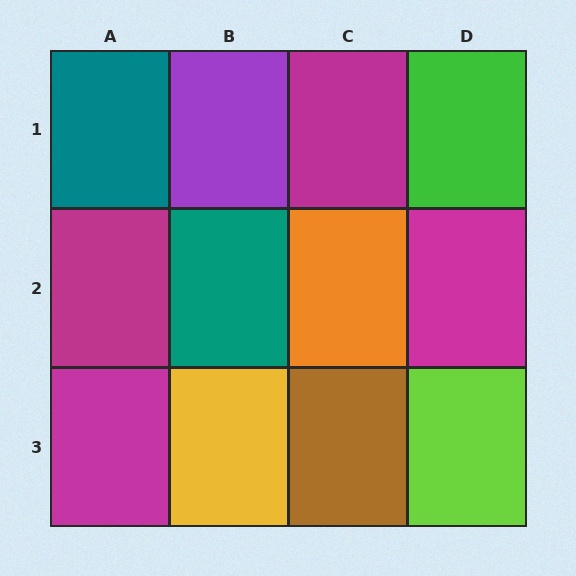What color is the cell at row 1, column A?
Teal.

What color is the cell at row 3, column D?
Lime.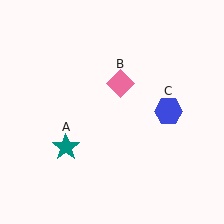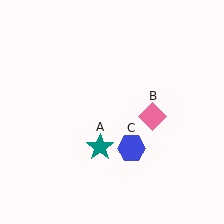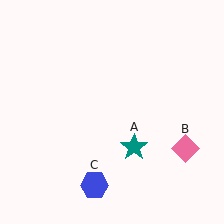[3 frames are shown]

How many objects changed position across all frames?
3 objects changed position: teal star (object A), pink diamond (object B), blue hexagon (object C).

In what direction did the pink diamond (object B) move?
The pink diamond (object B) moved down and to the right.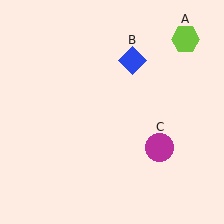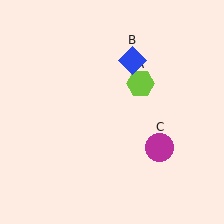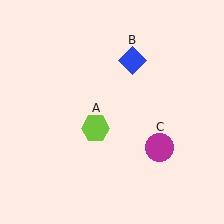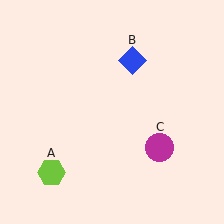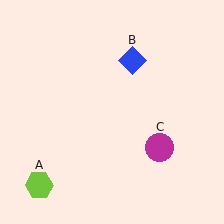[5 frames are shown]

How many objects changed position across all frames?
1 object changed position: lime hexagon (object A).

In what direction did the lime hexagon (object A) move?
The lime hexagon (object A) moved down and to the left.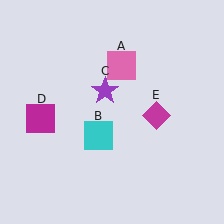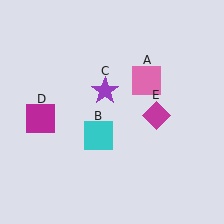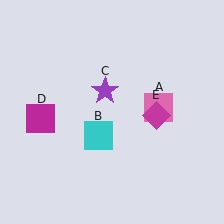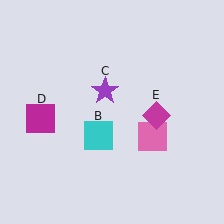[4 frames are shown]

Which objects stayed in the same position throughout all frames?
Cyan square (object B) and purple star (object C) and magenta square (object D) and magenta diamond (object E) remained stationary.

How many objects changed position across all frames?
1 object changed position: pink square (object A).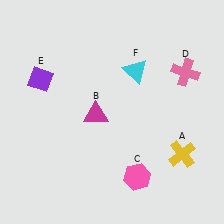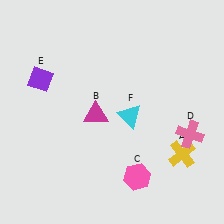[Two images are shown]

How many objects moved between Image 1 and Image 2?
2 objects moved between the two images.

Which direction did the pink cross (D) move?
The pink cross (D) moved down.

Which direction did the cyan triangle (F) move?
The cyan triangle (F) moved down.